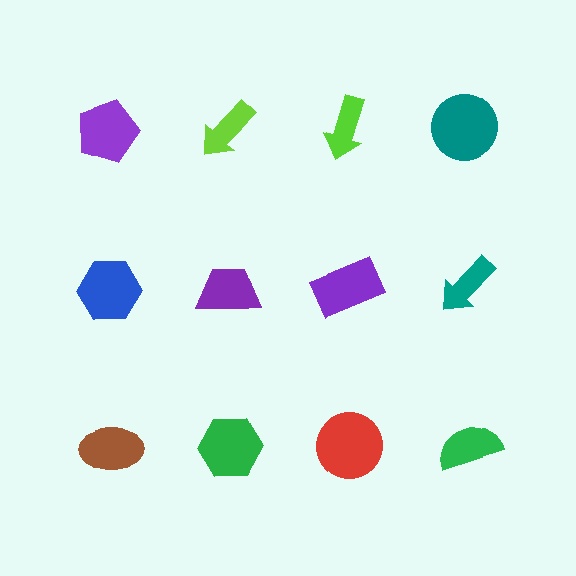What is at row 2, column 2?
A purple trapezoid.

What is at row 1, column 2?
A lime arrow.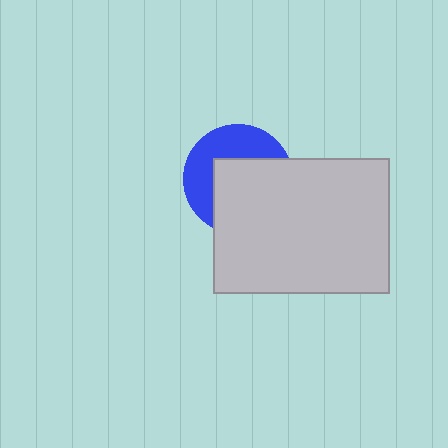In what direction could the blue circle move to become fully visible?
The blue circle could move toward the upper-left. That would shift it out from behind the light gray rectangle entirely.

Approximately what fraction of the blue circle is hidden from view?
Roughly 56% of the blue circle is hidden behind the light gray rectangle.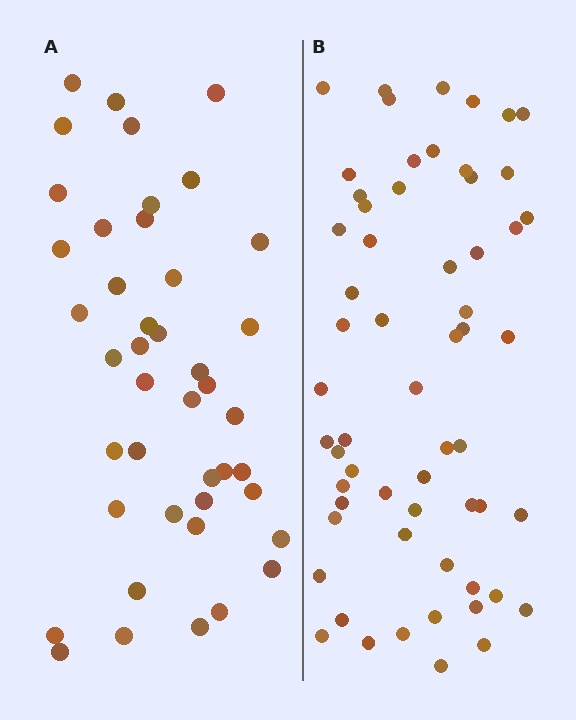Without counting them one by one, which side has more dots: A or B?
Region B (the right region) has more dots.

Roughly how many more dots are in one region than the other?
Region B has approximately 15 more dots than region A.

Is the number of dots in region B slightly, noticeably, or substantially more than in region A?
Region B has noticeably more, but not dramatically so. The ratio is roughly 1.4 to 1.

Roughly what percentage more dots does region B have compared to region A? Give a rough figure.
About 40% more.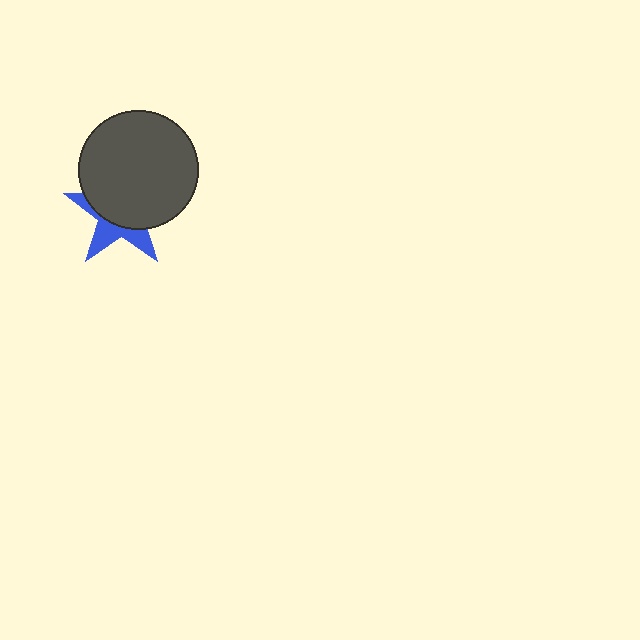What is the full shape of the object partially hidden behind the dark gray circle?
The partially hidden object is a blue star.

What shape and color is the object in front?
The object in front is a dark gray circle.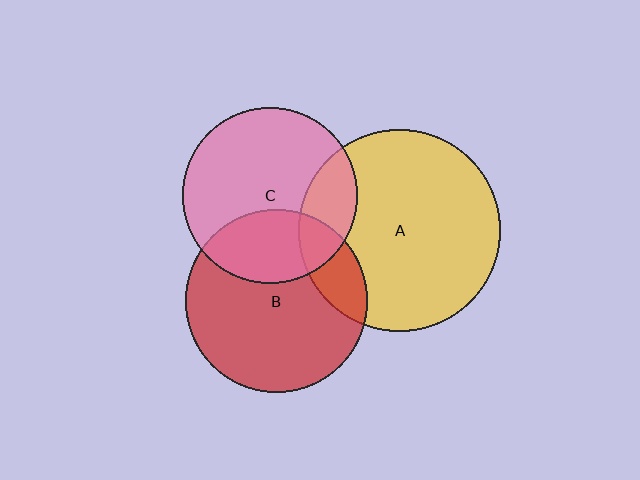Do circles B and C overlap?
Yes.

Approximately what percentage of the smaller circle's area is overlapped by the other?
Approximately 30%.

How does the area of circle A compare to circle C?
Approximately 1.3 times.